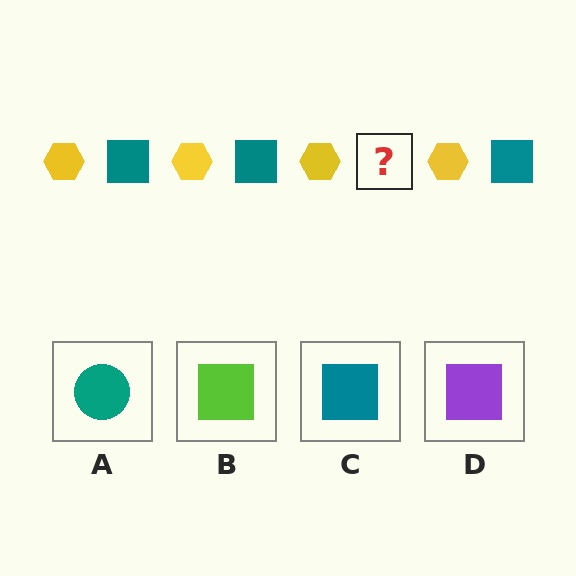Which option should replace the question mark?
Option C.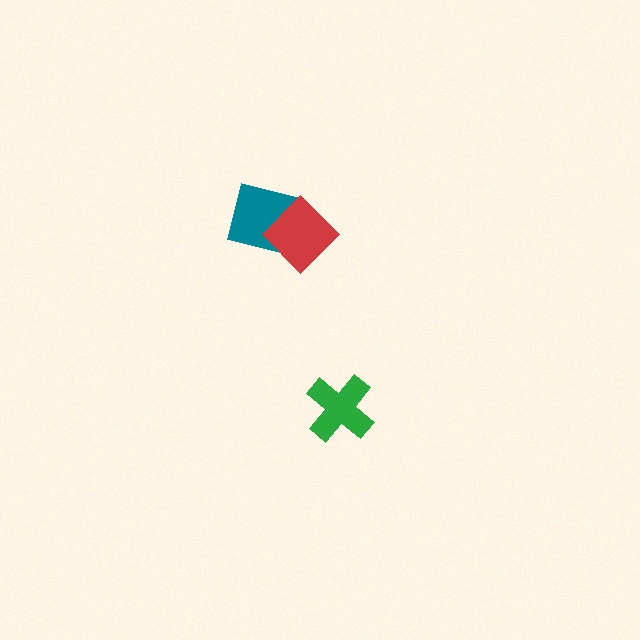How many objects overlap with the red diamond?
1 object overlaps with the red diamond.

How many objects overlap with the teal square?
1 object overlaps with the teal square.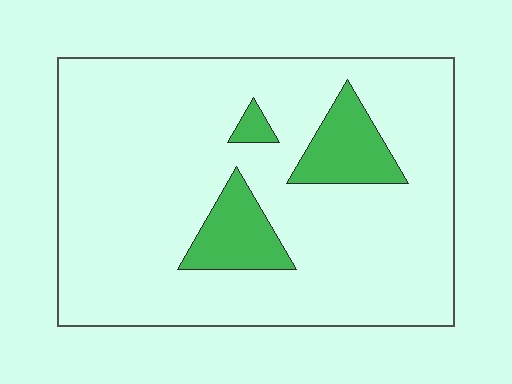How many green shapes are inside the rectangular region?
3.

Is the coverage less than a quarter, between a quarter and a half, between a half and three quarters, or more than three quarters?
Less than a quarter.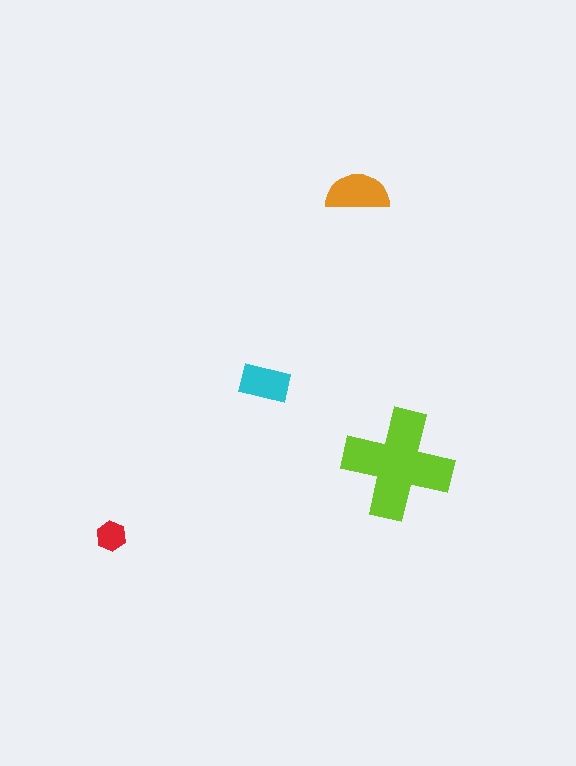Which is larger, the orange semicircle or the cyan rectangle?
The orange semicircle.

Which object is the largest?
The lime cross.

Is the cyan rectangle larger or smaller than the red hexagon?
Larger.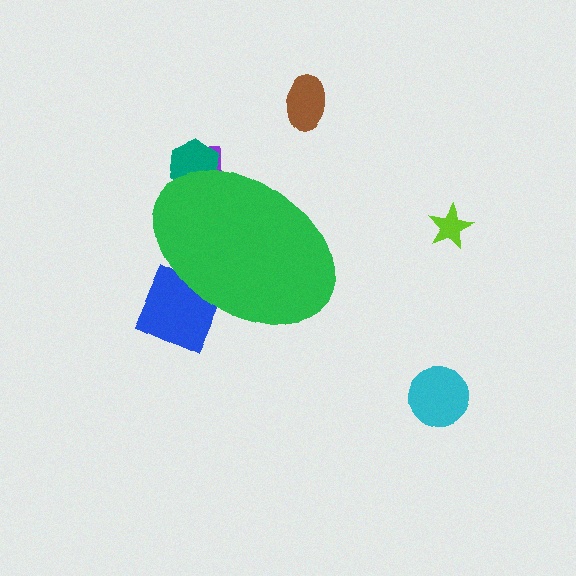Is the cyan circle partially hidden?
No, the cyan circle is fully visible.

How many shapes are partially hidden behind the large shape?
3 shapes are partially hidden.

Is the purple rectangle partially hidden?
Yes, the purple rectangle is partially hidden behind the green ellipse.